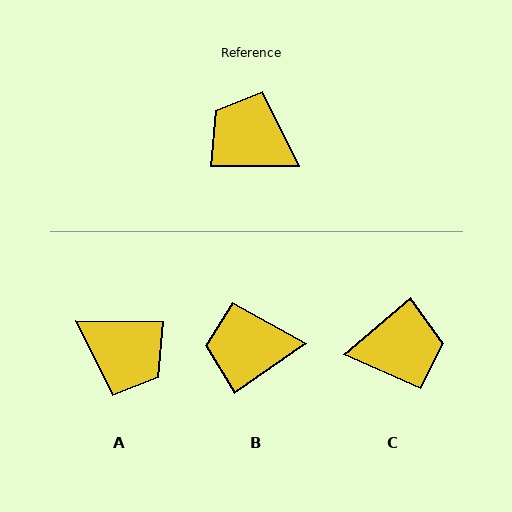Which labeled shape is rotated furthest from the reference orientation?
A, about 180 degrees away.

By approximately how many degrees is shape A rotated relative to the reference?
Approximately 180 degrees counter-clockwise.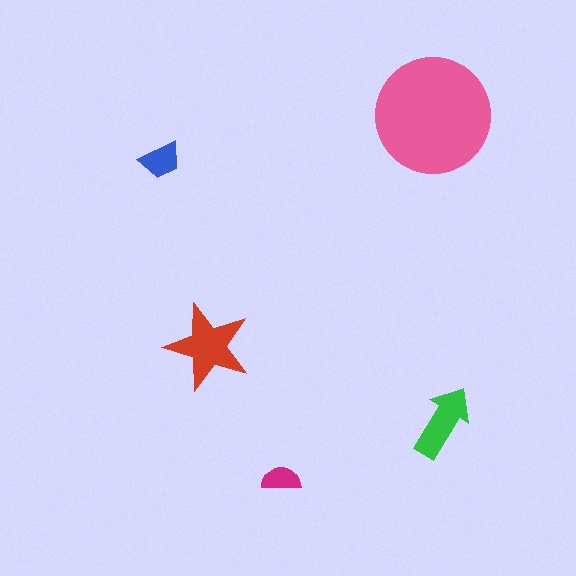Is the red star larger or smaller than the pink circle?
Smaller.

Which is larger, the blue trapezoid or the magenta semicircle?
The blue trapezoid.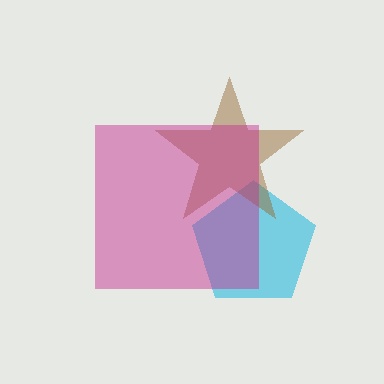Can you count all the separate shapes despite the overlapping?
Yes, there are 3 separate shapes.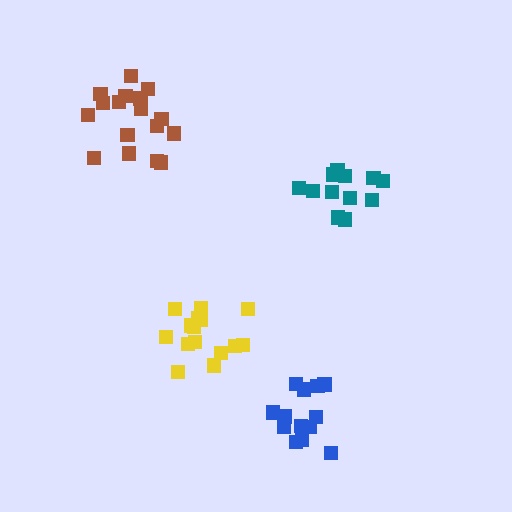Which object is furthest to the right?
The teal cluster is rightmost.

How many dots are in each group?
Group 1: 15 dots, Group 2: 13 dots, Group 3: 12 dots, Group 4: 17 dots (57 total).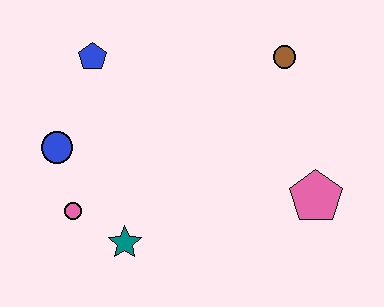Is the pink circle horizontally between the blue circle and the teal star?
Yes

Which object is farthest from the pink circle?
The brown circle is farthest from the pink circle.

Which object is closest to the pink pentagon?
The brown circle is closest to the pink pentagon.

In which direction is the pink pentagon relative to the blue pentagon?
The pink pentagon is to the right of the blue pentagon.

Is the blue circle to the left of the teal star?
Yes